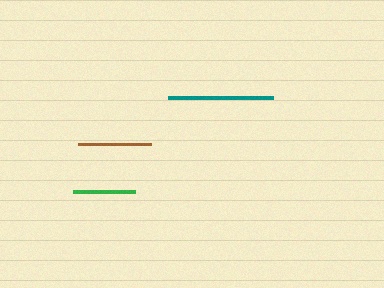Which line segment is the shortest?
The green line is the shortest at approximately 63 pixels.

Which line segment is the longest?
The teal line is the longest at approximately 105 pixels.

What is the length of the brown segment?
The brown segment is approximately 73 pixels long.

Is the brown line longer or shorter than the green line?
The brown line is longer than the green line.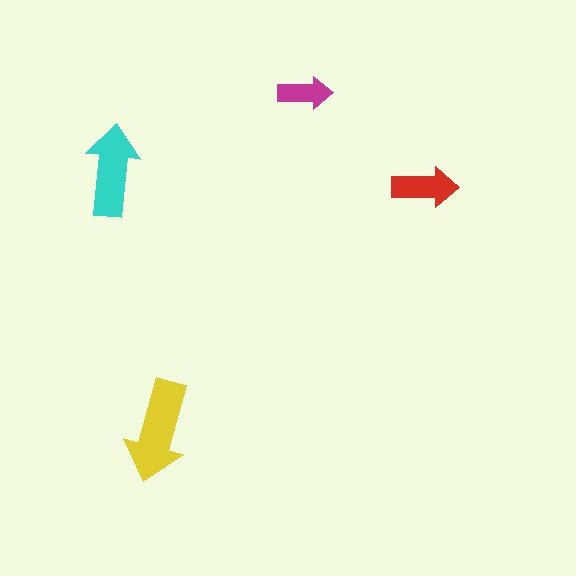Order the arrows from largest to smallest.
the yellow one, the cyan one, the red one, the magenta one.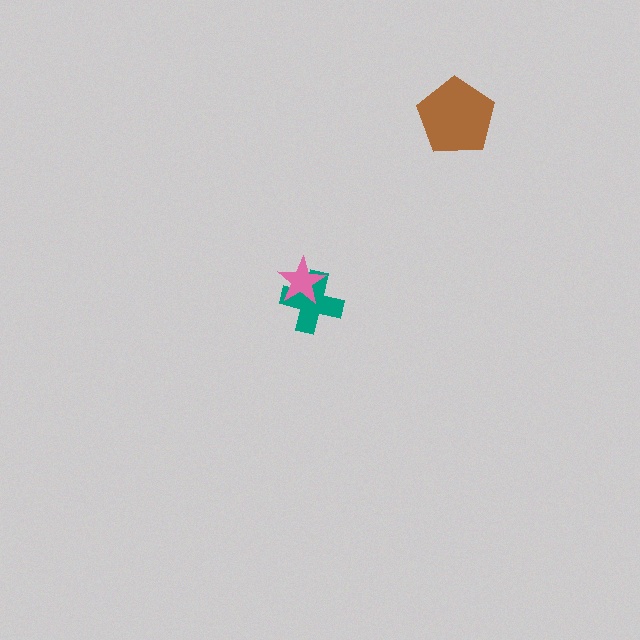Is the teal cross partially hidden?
Yes, it is partially covered by another shape.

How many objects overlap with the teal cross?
1 object overlaps with the teal cross.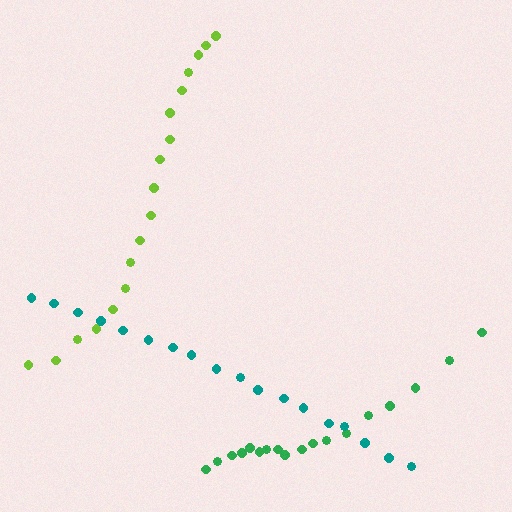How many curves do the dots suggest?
There are 3 distinct paths.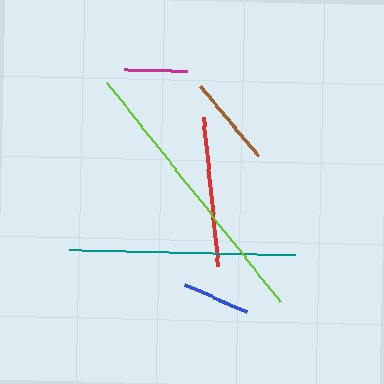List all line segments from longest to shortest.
From longest to shortest: lime, teal, red, brown, blue, magenta.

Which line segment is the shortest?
The magenta line is the shortest at approximately 63 pixels.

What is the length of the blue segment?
The blue segment is approximately 68 pixels long.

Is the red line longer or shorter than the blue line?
The red line is longer than the blue line.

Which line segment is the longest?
The lime line is the longest at approximately 279 pixels.